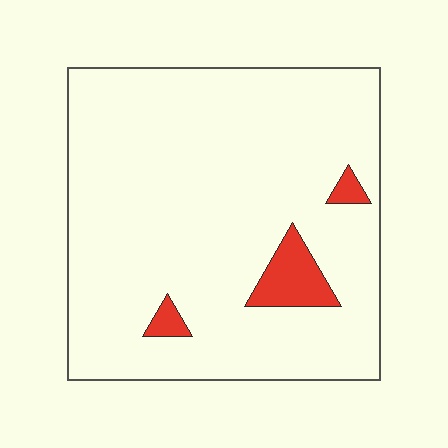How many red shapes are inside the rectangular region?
3.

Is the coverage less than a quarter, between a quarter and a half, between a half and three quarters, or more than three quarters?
Less than a quarter.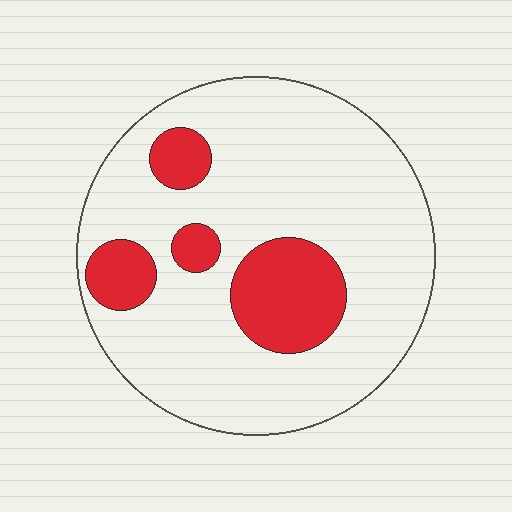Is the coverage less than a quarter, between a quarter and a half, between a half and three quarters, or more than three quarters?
Less than a quarter.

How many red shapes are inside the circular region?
4.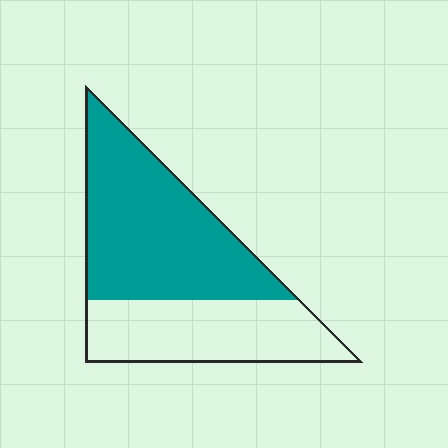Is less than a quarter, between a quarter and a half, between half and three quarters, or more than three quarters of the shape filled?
Between half and three quarters.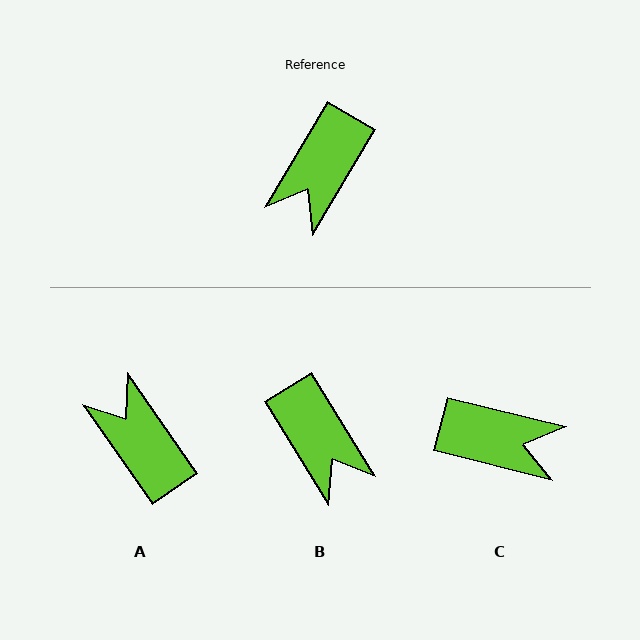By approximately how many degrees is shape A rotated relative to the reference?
Approximately 114 degrees clockwise.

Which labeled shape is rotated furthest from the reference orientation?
A, about 114 degrees away.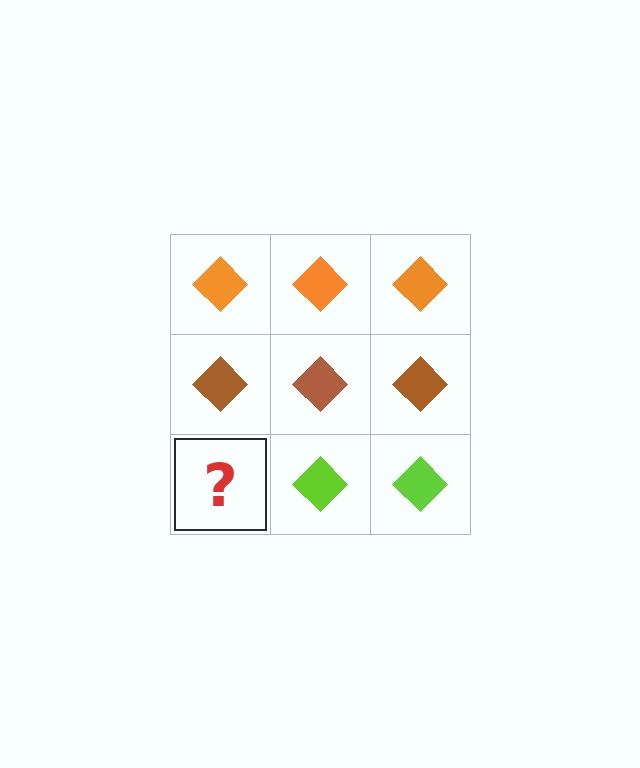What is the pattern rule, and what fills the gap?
The rule is that each row has a consistent color. The gap should be filled with a lime diamond.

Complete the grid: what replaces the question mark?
The question mark should be replaced with a lime diamond.